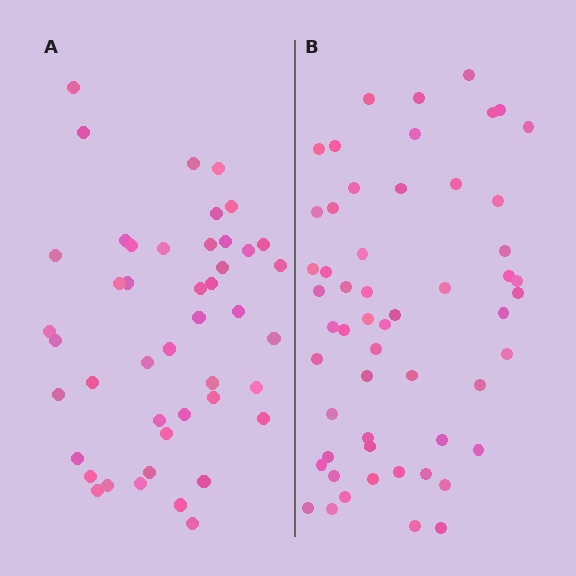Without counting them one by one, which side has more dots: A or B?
Region B (the right region) has more dots.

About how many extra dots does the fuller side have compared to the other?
Region B has roughly 10 or so more dots than region A.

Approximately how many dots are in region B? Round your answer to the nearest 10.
About 60 dots. (The exact count is 55, which rounds to 60.)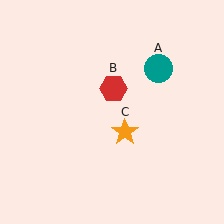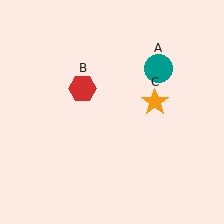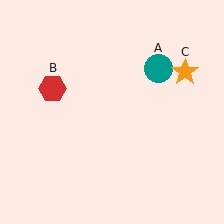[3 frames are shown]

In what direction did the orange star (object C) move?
The orange star (object C) moved up and to the right.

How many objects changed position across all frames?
2 objects changed position: red hexagon (object B), orange star (object C).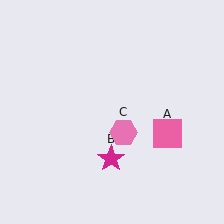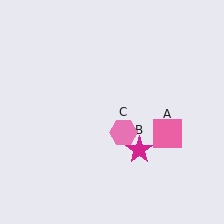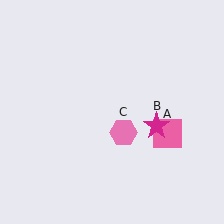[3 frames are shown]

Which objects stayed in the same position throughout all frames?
Pink square (object A) and pink hexagon (object C) remained stationary.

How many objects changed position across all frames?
1 object changed position: magenta star (object B).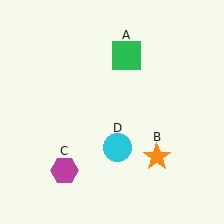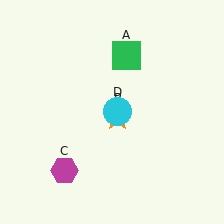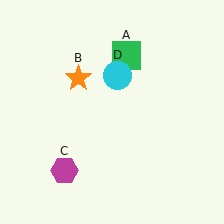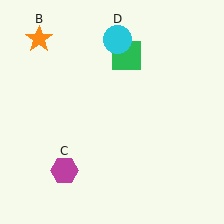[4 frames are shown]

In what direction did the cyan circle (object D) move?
The cyan circle (object D) moved up.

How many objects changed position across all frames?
2 objects changed position: orange star (object B), cyan circle (object D).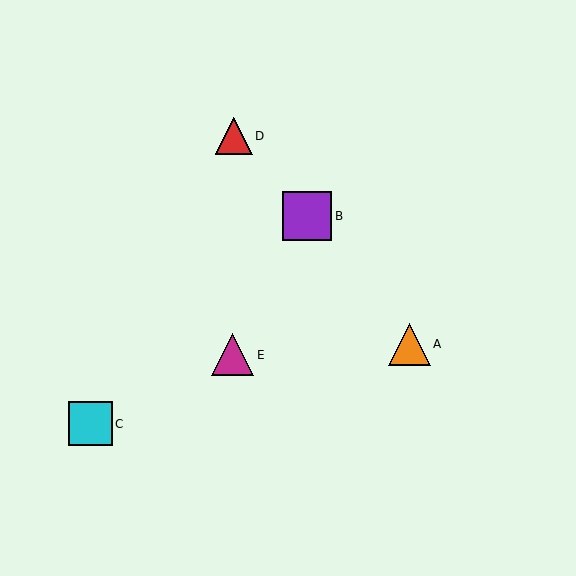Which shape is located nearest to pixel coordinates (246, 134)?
The red triangle (labeled D) at (234, 136) is nearest to that location.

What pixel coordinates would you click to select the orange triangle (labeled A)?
Click at (410, 344) to select the orange triangle A.